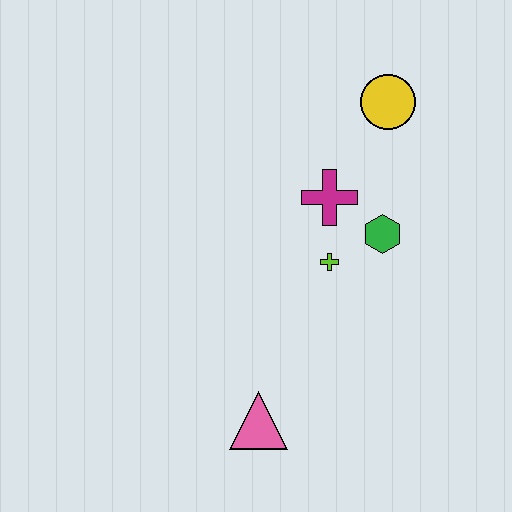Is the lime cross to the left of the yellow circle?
Yes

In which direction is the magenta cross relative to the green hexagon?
The magenta cross is to the left of the green hexagon.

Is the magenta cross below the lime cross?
No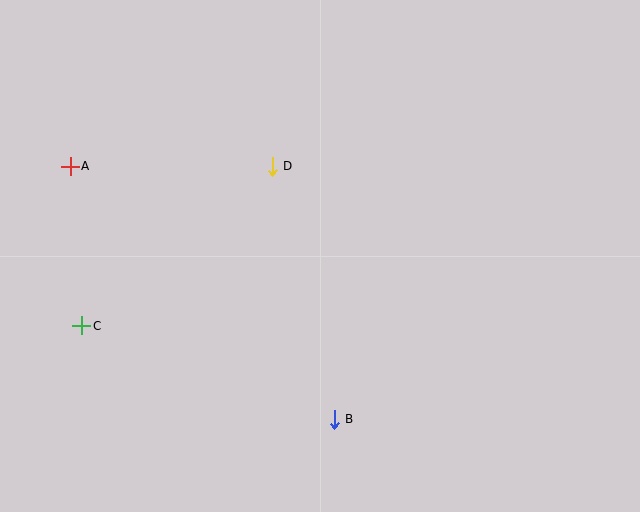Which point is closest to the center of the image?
Point D at (272, 166) is closest to the center.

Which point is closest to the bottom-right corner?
Point B is closest to the bottom-right corner.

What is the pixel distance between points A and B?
The distance between A and B is 366 pixels.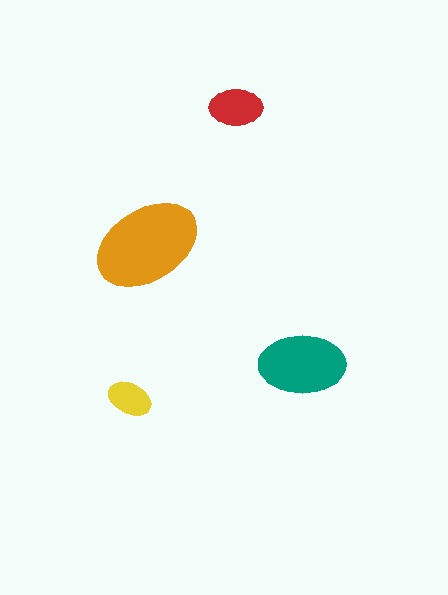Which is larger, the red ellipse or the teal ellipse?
The teal one.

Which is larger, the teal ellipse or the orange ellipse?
The orange one.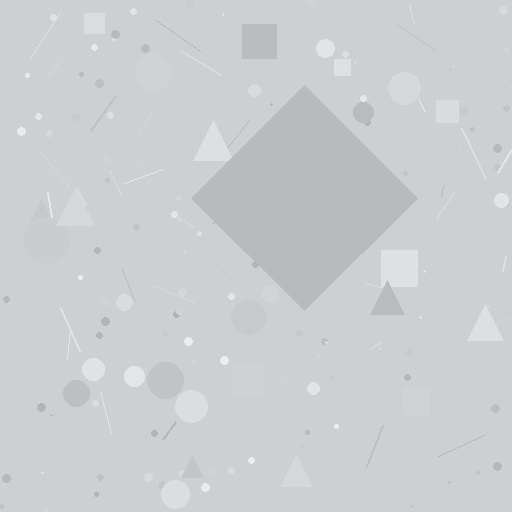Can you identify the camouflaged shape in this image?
The camouflaged shape is a diamond.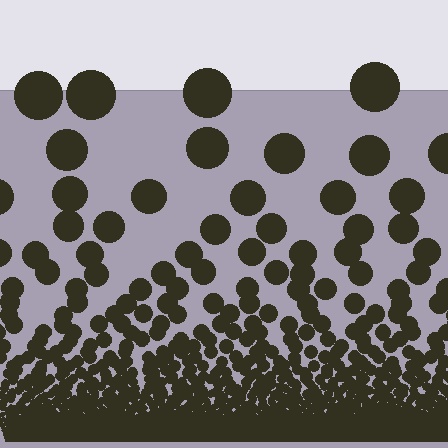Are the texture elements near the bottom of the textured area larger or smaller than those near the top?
Smaller. The gradient is inverted — elements near the bottom are smaller and denser.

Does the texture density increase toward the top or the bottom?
Density increases toward the bottom.